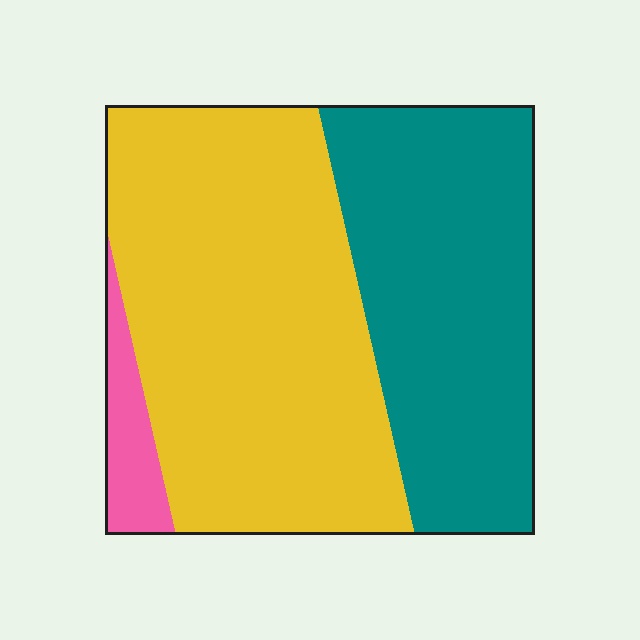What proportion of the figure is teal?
Teal covers roughly 40% of the figure.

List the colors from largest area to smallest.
From largest to smallest: yellow, teal, pink.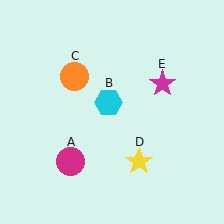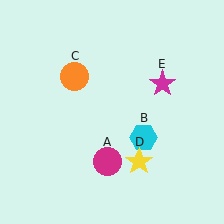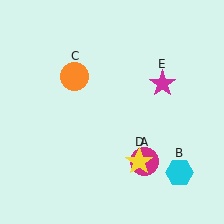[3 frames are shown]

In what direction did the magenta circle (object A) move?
The magenta circle (object A) moved right.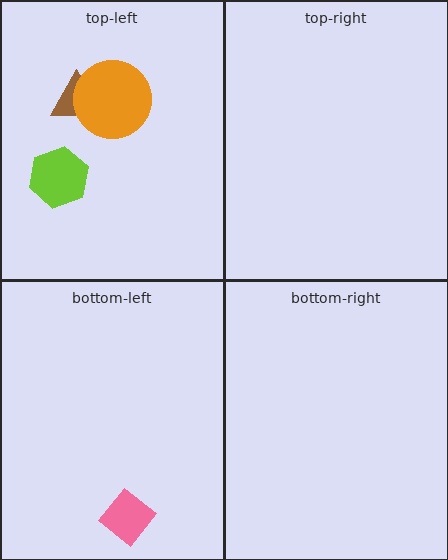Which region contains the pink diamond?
The bottom-left region.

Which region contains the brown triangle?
The top-left region.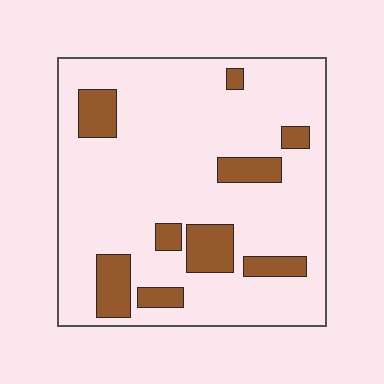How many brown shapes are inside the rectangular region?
9.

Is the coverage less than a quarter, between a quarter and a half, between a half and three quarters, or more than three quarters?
Less than a quarter.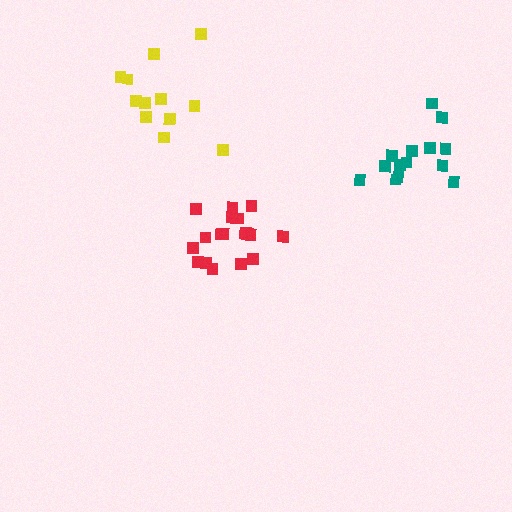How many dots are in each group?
Group 1: 18 dots, Group 2: 14 dots, Group 3: 12 dots (44 total).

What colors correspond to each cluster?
The clusters are colored: red, teal, yellow.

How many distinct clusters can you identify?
There are 3 distinct clusters.